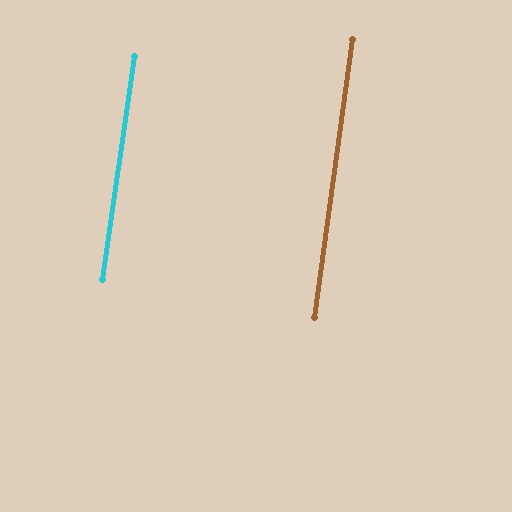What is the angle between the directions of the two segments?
Approximately 1 degree.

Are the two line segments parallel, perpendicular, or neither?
Parallel — their directions differ by only 0.5°.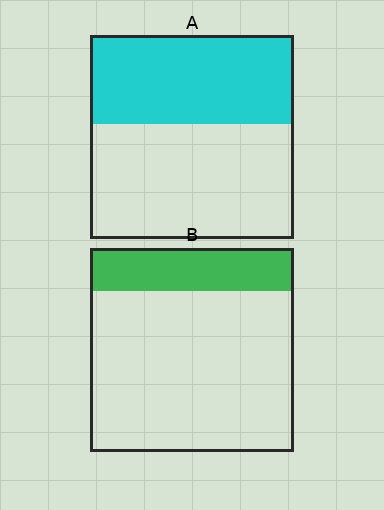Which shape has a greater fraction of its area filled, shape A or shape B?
Shape A.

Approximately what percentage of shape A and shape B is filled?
A is approximately 45% and B is approximately 20%.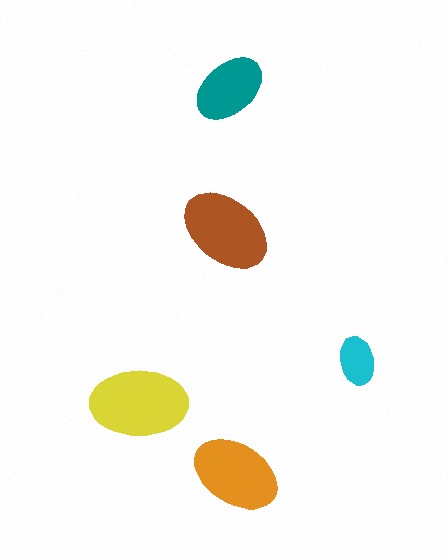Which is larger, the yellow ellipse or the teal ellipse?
The yellow one.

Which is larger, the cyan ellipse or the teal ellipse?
The teal one.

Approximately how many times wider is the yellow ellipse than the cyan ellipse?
About 2 times wider.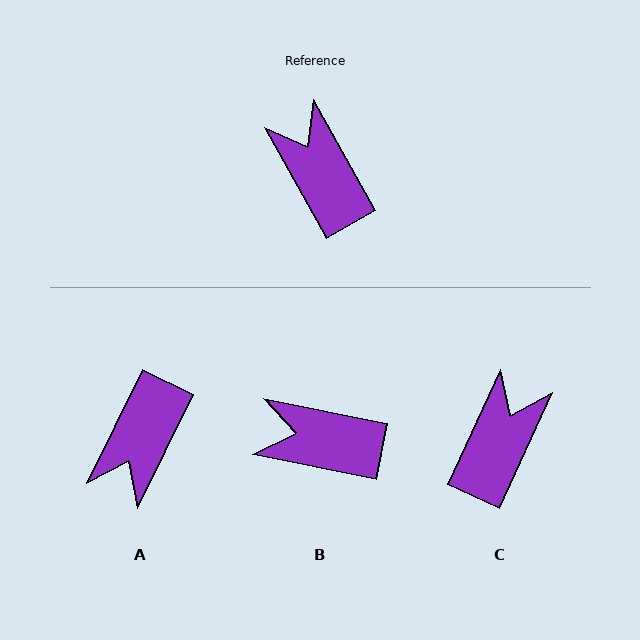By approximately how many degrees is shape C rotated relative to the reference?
Approximately 54 degrees clockwise.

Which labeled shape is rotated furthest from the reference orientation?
A, about 125 degrees away.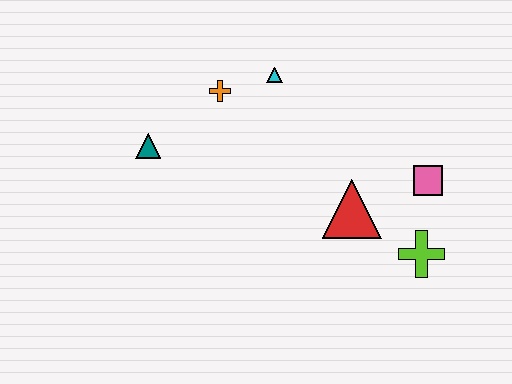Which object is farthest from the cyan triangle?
The lime cross is farthest from the cyan triangle.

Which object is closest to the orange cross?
The cyan triangle is closest to the orange cross.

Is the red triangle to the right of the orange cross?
Yes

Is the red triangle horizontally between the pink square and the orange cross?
Yes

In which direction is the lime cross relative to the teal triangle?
The lime cross is to the right of the teal triangle.